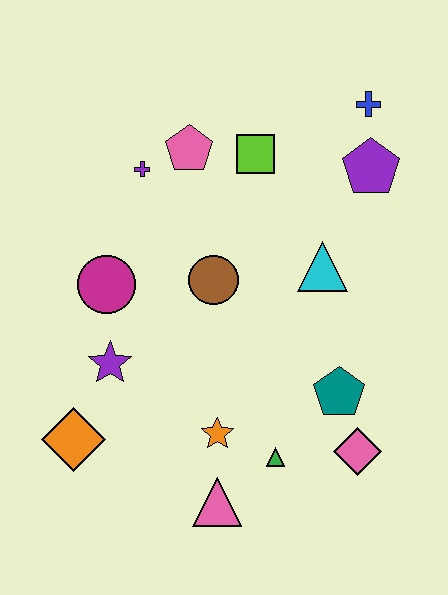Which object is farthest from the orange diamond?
The blue cross is farthest from the orange diamond.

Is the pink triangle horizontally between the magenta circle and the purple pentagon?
Yes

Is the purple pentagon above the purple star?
Yes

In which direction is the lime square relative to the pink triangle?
The lime square is above the pink triangle.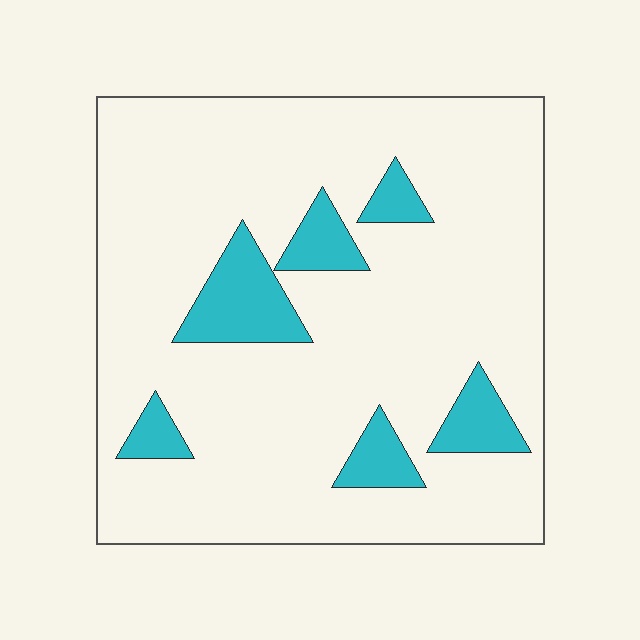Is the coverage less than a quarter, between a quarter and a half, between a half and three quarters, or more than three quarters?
Less than a quarter.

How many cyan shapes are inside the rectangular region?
6.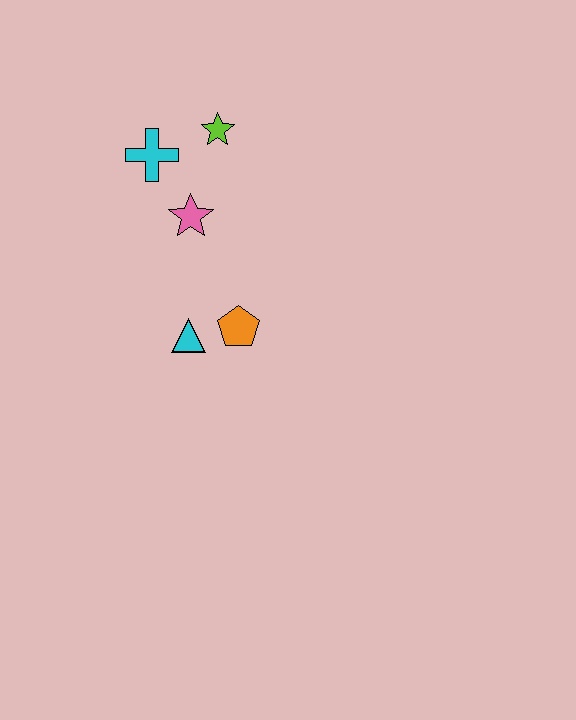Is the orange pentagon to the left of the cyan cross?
No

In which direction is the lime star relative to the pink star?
The lime star is above the pink star.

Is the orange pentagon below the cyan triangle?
No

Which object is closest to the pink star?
The cyan cross is closest to the pink star.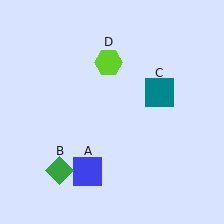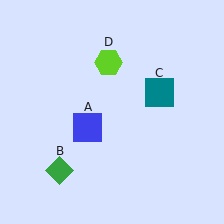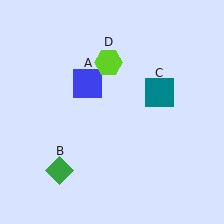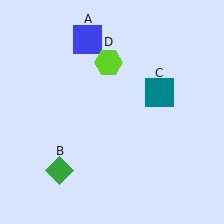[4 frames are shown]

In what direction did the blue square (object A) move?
The blue square (object A) moved up.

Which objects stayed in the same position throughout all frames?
Green diamond (object B) and teal square (object C) and lime hexagon (object D) remained stationary.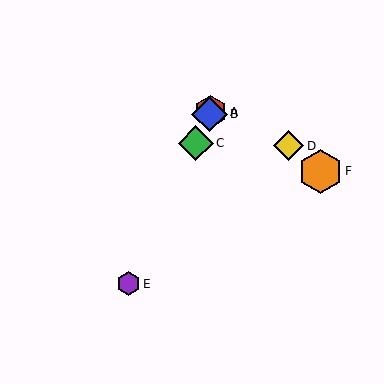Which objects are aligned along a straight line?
Objects A, B, C, E are aligned along a straight line.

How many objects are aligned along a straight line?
4 objects (A, B, C, E) are aligned along a straight line.